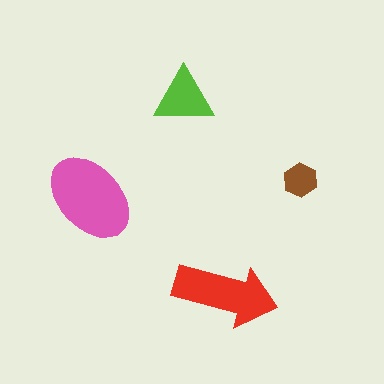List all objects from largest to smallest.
The pink ellipse, the red arrow, the lime triangle, the brown hexagon.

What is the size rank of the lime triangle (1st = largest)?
3rd.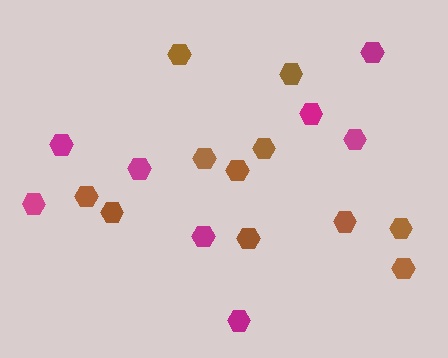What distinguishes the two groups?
There are 2 groups: one group of brown hexagons (11) and one group of magenta hexagons (8).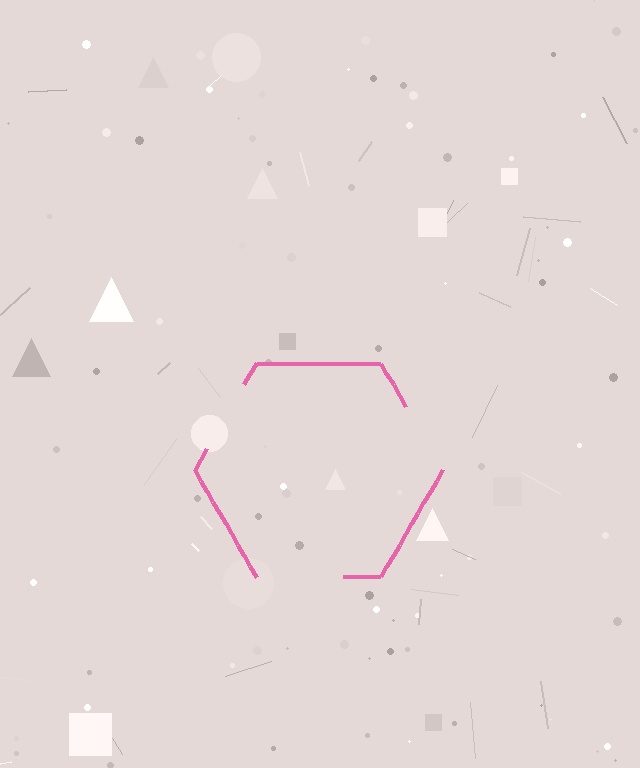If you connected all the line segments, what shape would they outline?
They would outline a hexagon.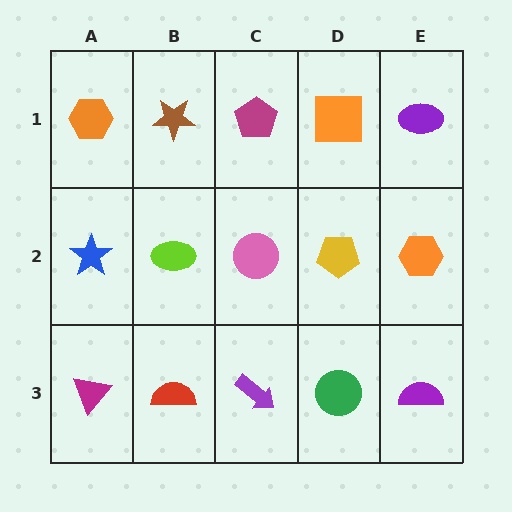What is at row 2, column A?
A blue star.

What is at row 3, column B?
A red semicircle.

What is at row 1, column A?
An orange hexagon.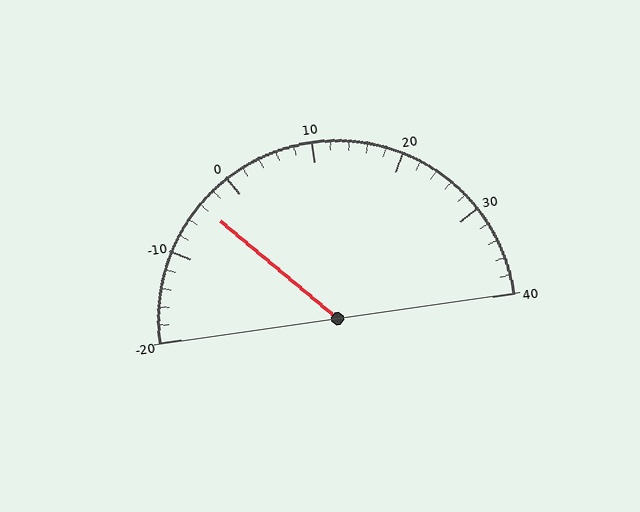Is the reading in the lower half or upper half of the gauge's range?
The reading is in the lower half of the range (-20 to 40).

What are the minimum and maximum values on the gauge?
The gauge ranges from -20 to 40.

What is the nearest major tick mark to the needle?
The nearest major tick mark is 0.